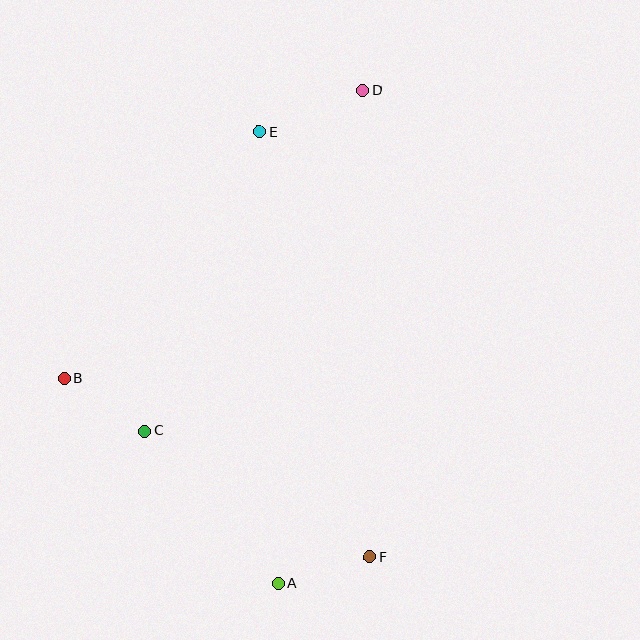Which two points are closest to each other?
Points A and F are closest to each other.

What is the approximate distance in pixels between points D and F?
The distance between D and F is approximately 467 pixels.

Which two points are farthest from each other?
Points A and D are farthest from each other.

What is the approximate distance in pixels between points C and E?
The distance between C and E is approximately 320 pixels.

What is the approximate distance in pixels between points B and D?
The distance between B and D is approximately 415 pixels.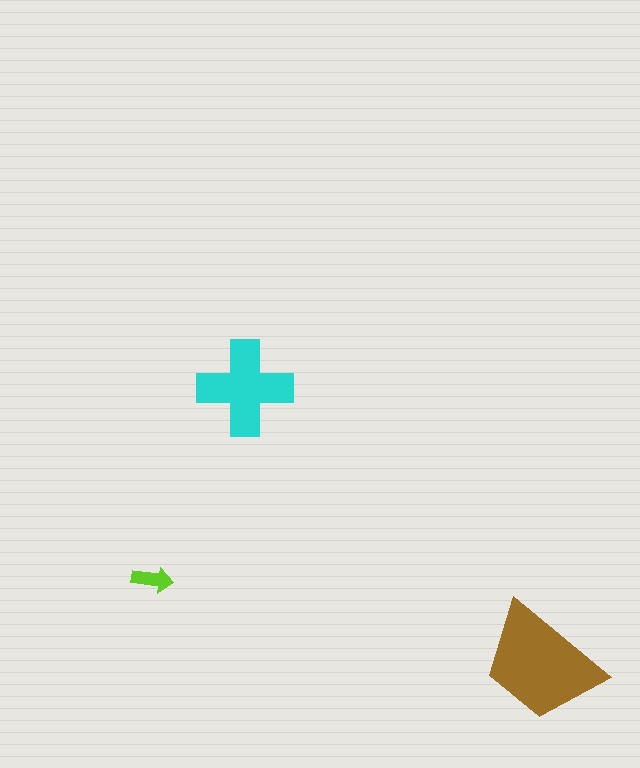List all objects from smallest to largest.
The lime arrow, the cyan cross, the brown trapezoid.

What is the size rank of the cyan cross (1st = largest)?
2nd.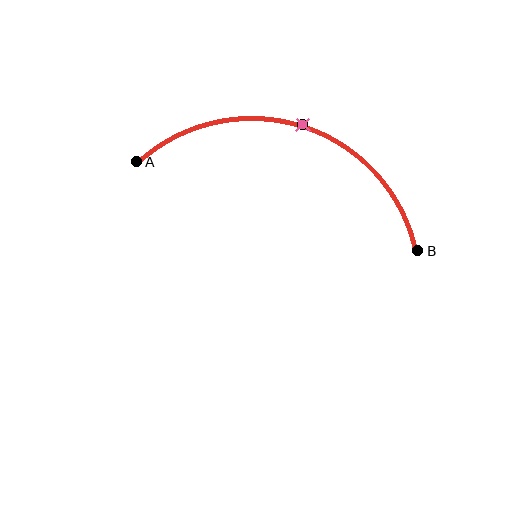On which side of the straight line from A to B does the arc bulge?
The arc bulges above the straight line connecting A and B.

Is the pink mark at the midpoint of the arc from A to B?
Yes. The pink mark lies on the arc at equal arc-length from both A and B — it is the arc midpoint.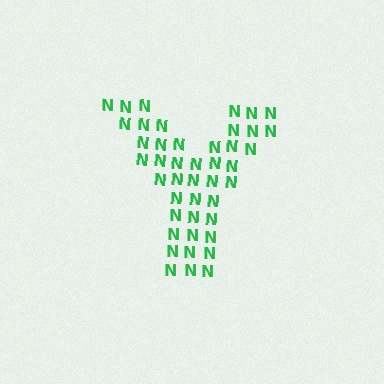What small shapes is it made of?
It is made of small letter N's.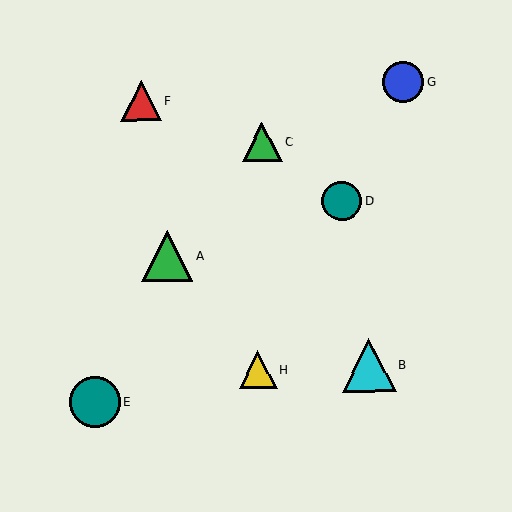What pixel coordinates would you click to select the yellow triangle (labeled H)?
Click at (258, 370) to select the yellow triangle H.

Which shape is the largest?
The cyan triangle (labeled B) is the largest.